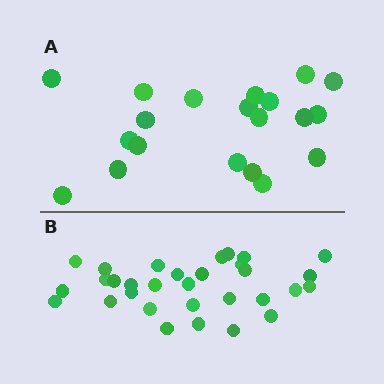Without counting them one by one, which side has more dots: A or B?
Region B (the bottom region) has more dots.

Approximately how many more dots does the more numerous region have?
Region B has roughly 12 or so more dots than region A.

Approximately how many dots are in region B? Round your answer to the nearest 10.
About 30 dots. (The exact count is 31, which rounds to 30.)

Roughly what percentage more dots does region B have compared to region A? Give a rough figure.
About 55% more.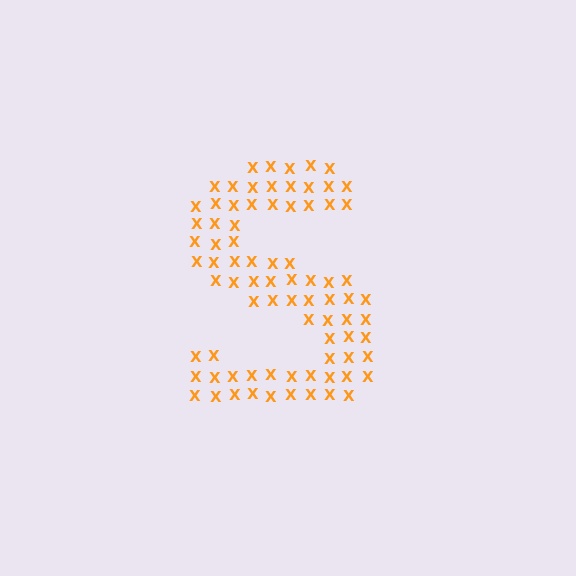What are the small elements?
The small elements are letter X's.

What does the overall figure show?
The overall figure shows the letter S.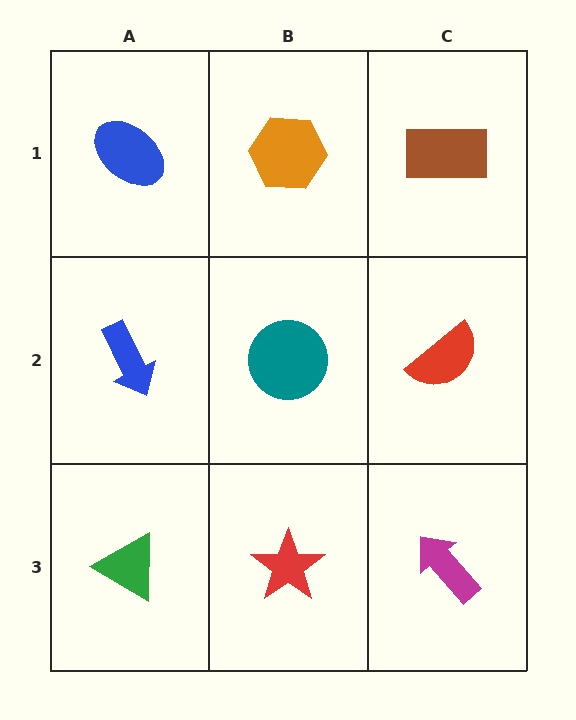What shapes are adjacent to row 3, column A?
A blue arrow (row 2, column A), a red star (row 3, column B).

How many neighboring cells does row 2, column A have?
3.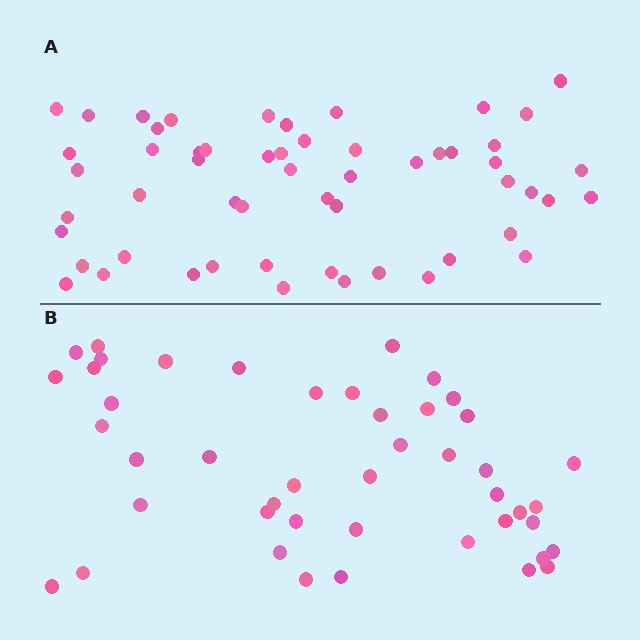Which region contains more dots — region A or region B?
Region A (the top region) has more dots.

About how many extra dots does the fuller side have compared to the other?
Region A has roughly 10 or so more dots than region B.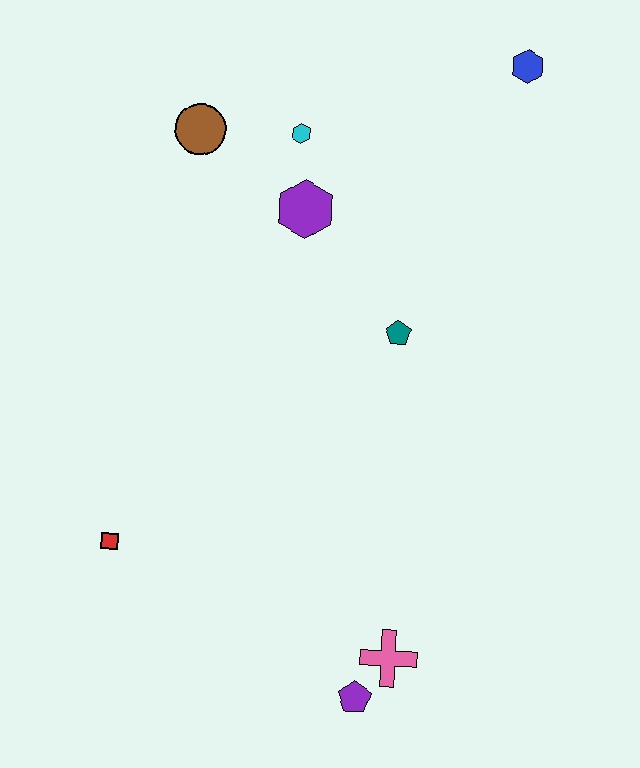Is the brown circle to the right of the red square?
Yes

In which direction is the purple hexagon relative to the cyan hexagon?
The purple hexagon is below the cyan hexagon.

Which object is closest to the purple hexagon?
The cyan hexagon is closest to the purple hexagon.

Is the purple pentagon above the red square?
No